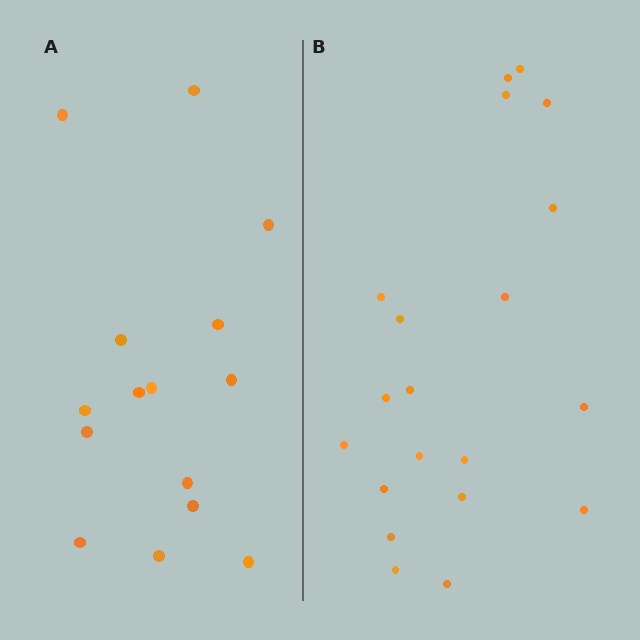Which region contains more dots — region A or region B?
Region B (the right region) has more dots.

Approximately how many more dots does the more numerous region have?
Region B has about 5 more dots than region A.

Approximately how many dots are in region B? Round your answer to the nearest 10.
About 20 dots.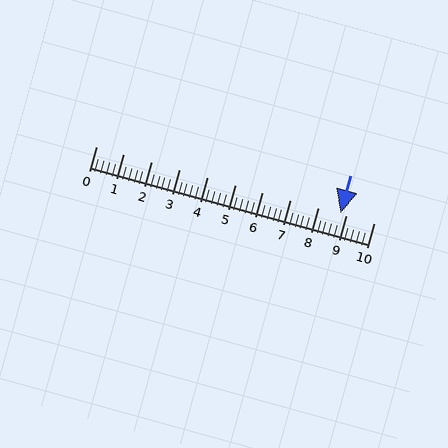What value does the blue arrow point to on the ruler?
The blue arrow points to approximately 8.8.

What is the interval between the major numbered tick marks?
The major tick marks are spaced 1 units apart.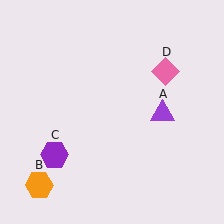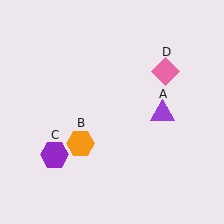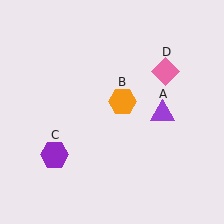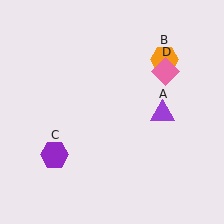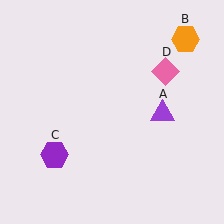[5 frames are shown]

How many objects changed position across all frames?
1 object changed position: orange hexagon (object B).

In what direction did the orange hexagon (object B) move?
The orange hexagon (object B) moved up and to the right.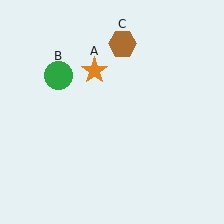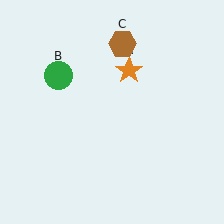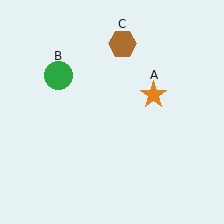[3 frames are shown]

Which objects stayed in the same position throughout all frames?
Green circle (object B) and brown hexagon (object C) remained stationary.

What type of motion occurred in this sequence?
The orange star (object A) rotated clockwise around the center of the scene.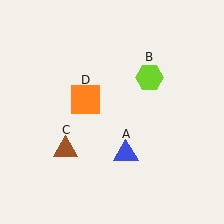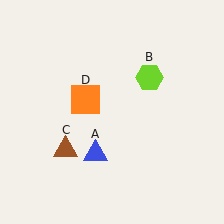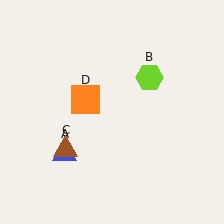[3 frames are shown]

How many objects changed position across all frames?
1 object changed position: blue triangle (object A).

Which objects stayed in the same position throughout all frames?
Lime hexagon (object B) and brown triangle (object C) and orange square (object D) remained stationary.